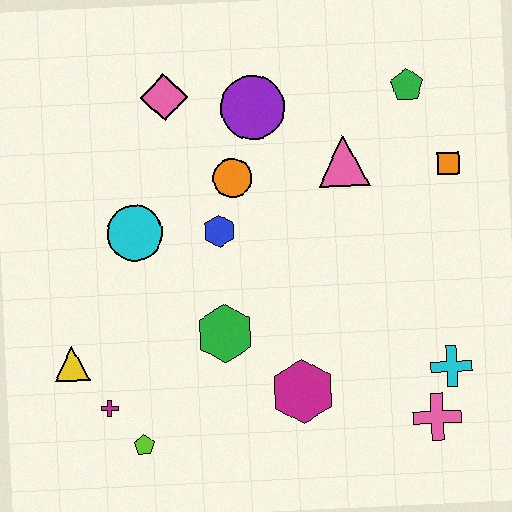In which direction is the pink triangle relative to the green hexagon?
The pink triangle is above the green hexagon.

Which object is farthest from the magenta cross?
The green pentagon is farthest from the magenta cross.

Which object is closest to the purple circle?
The orange circle is closest to the purple circle.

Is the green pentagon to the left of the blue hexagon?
No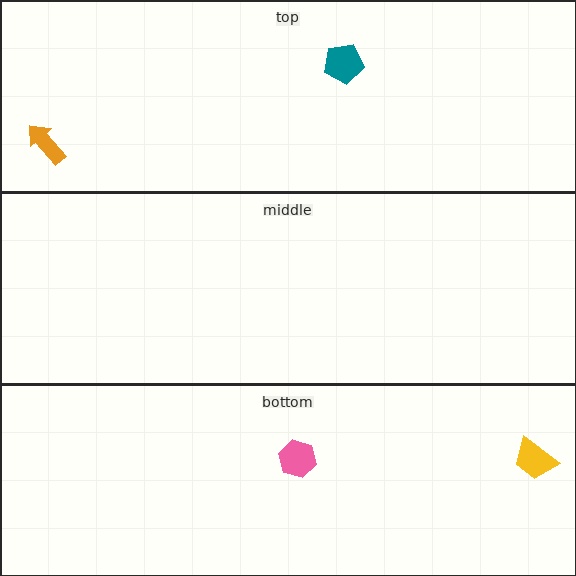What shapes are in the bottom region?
The yellow trapezoid, the pink hexagon.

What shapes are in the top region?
The teal pentagon, the orange arrow.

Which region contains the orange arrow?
The top region.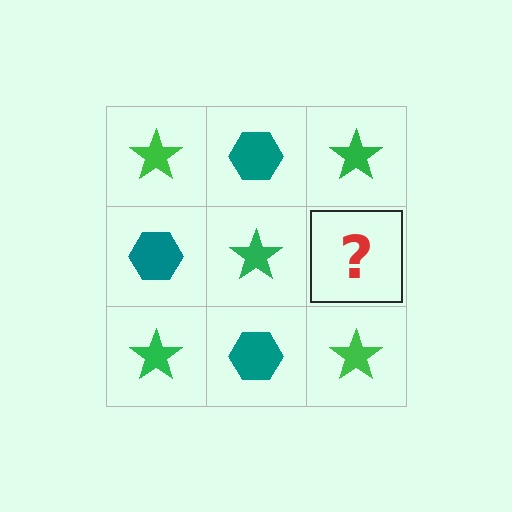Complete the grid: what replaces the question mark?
The question mark should be replaced with a teal hexagon.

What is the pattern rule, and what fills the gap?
The rule is that it alternates green star and teal hexagon in a checkerboard pattern. The gap should be filled with a teal hexagon.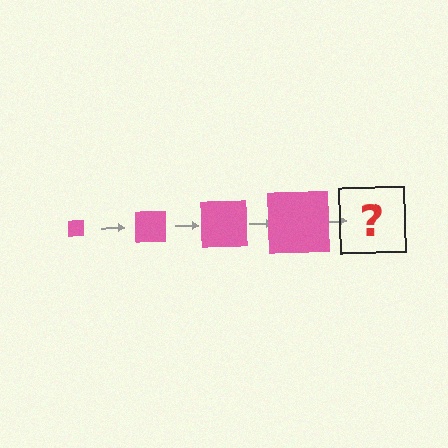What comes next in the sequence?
The next element should be a pink square, larger than the previous one.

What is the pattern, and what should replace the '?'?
The pattern is that the square gets progressively larger each step. The '?' should be a pink square, larger than the previous one.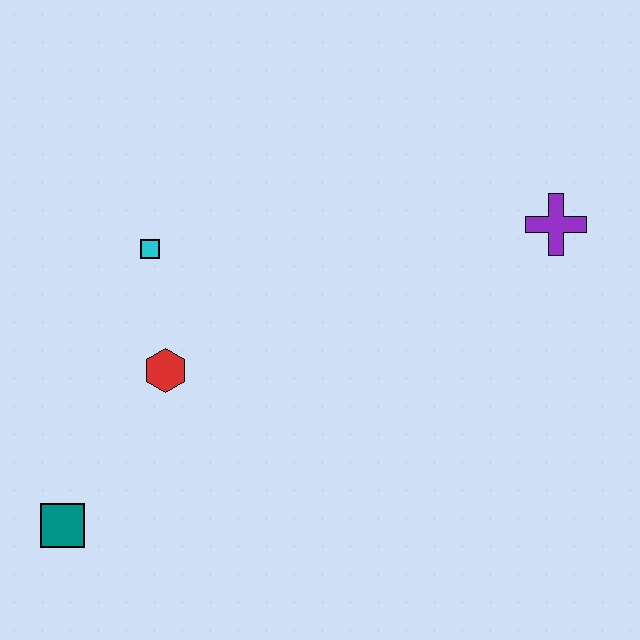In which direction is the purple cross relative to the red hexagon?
The purple cross is to the right of the red hexagon.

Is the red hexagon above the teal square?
Yes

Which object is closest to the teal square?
The red hexagon is closest to the teal square.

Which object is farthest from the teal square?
The purple cross is farthest from the teal square.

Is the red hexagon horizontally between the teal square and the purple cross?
Yes